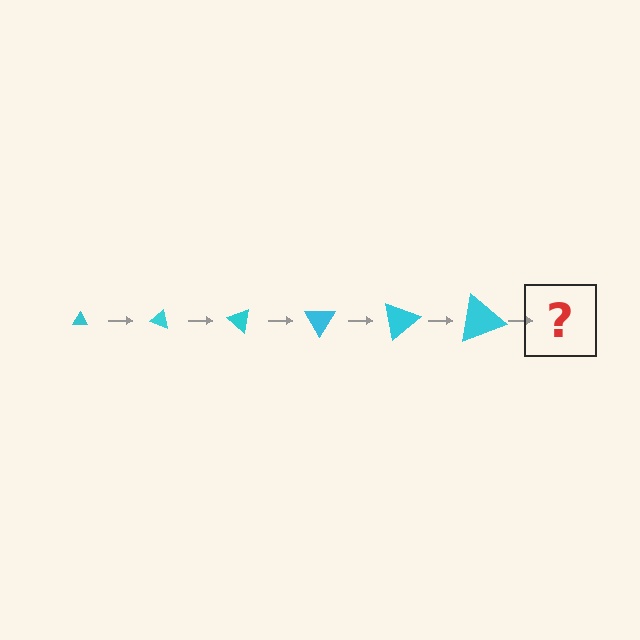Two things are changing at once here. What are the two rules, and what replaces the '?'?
The two rules are that the triangle grows larger each step and it rotates 20 degrees each step. The '?' should be a triangle, larger than the previous one and rotated 120 degrees from the start.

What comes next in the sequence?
The next element should be a triangle, larger than the previous one and rotated 120 degrees from the start.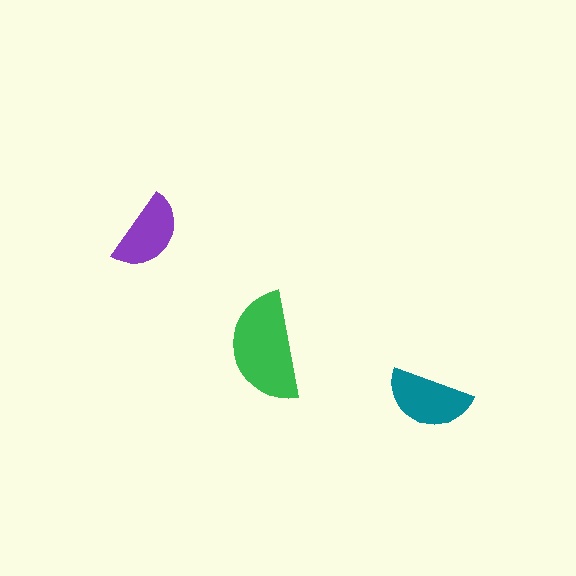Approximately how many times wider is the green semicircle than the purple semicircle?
About 1.5 times wider.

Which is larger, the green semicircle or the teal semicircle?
The green one.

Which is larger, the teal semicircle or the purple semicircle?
The teal one.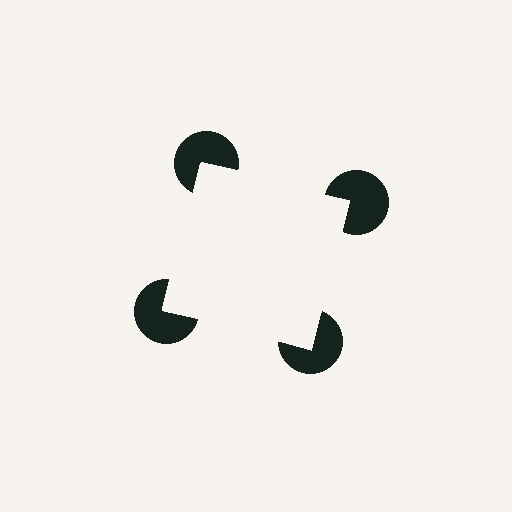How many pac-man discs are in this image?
There are 4 — one at each vertex of the illusory square.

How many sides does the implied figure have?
4 sides.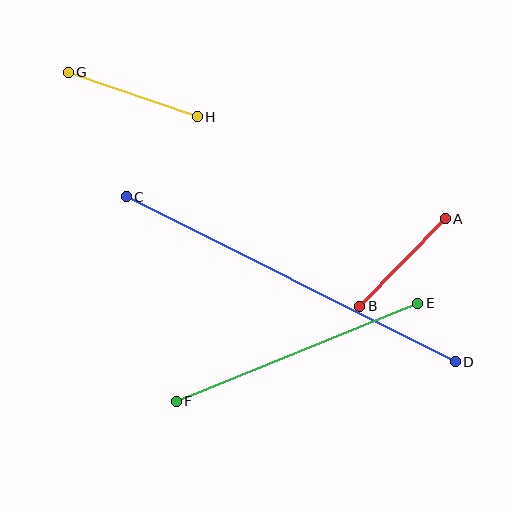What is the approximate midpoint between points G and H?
The midpoint is at approximately (133, 94) pixels.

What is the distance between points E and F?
The distance is approximately 261 pixels.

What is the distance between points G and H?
The distance is approximately 136 pixels.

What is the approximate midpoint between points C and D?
The midpoint is at approximately (291, 279) pixels.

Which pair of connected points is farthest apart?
Points C and D are farthest apart.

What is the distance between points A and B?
The distance is approximately 122 pixels.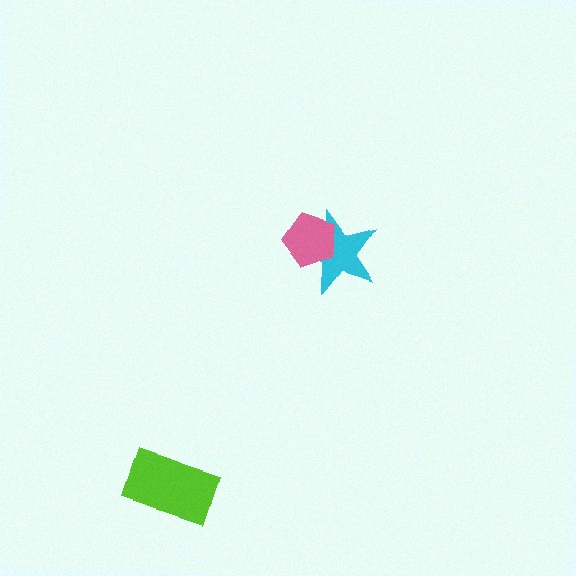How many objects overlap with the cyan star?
1 object overlaps with the cyan star.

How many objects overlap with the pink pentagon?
1 object overlaps with the pink pentagon.